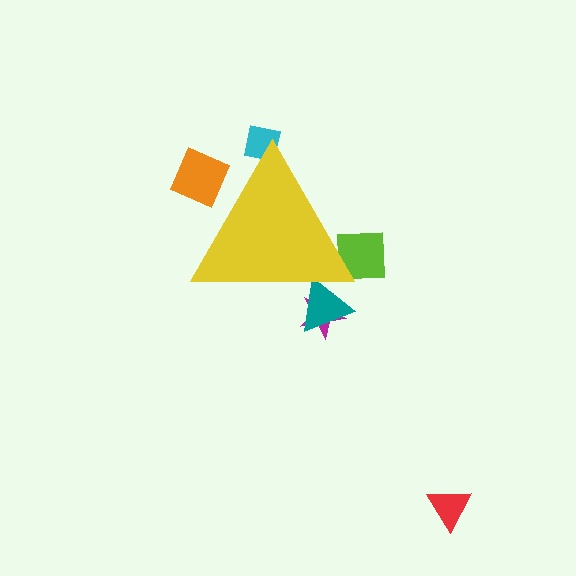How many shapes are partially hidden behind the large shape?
5 shapes are partially hidden.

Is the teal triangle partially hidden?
Yes, the teal triangle is partially hidden behind the yellow triangle.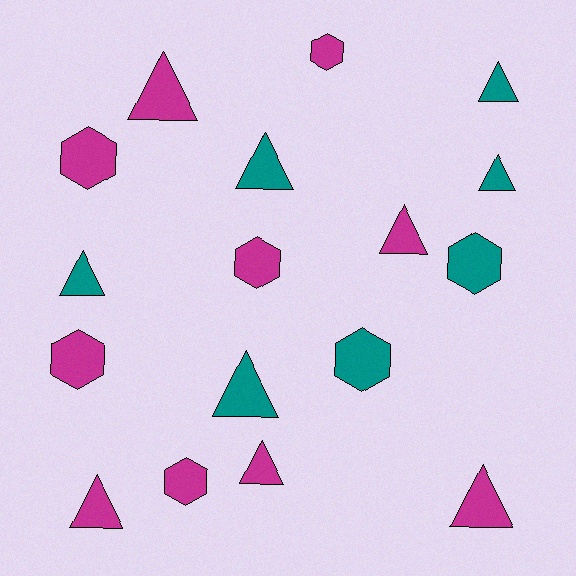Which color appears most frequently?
Magenta, with 10 objects.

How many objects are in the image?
There are 17 objects.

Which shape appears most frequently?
Triangle, with 10 objects.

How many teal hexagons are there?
There are 2 teal hexagons.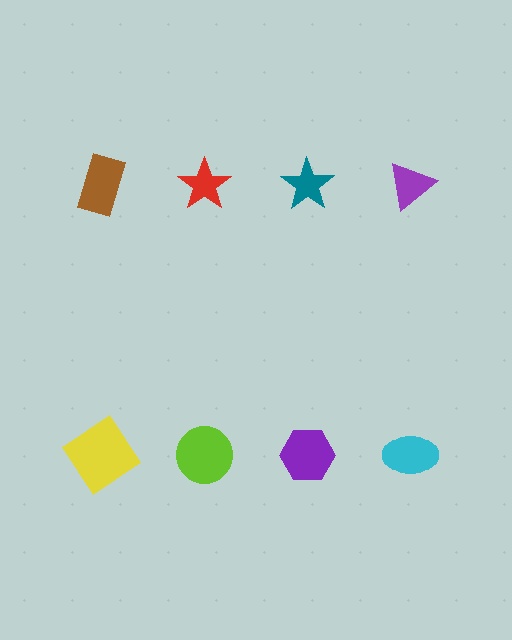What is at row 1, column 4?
A purple triangle.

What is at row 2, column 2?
A lime circle.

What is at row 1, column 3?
A teal star.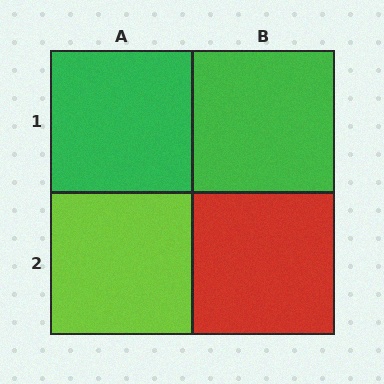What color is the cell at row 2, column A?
Lime.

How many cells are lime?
1 cell is lime.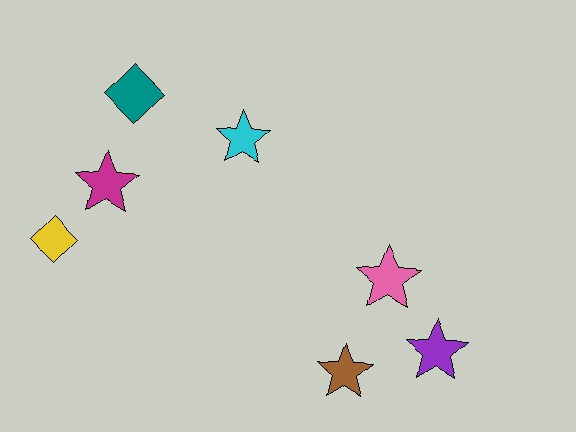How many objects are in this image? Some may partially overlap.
There are 7 objects.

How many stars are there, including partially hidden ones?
There are 5 stars.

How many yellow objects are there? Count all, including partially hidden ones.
There is 1 yellow object.